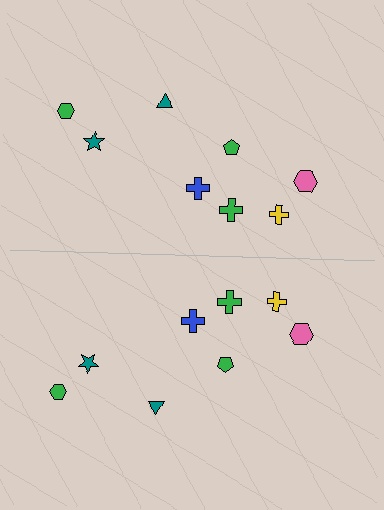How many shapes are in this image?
There are 16 shapes in this image.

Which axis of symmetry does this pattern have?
The pattern has a horizontal axis of symmetry running through the center of the image.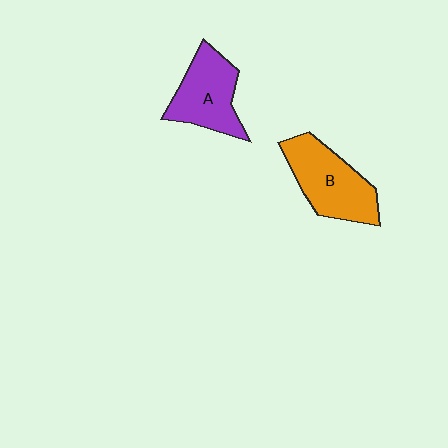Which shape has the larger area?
Shape B (orange).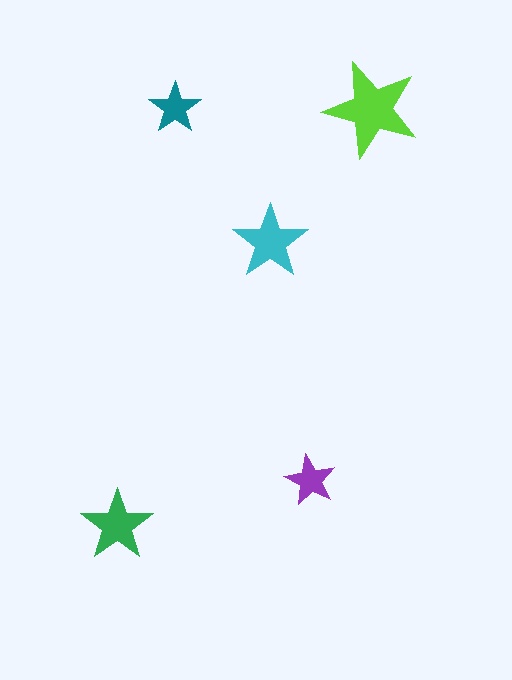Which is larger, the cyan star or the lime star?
The lime one.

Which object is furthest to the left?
The green star is leftmost.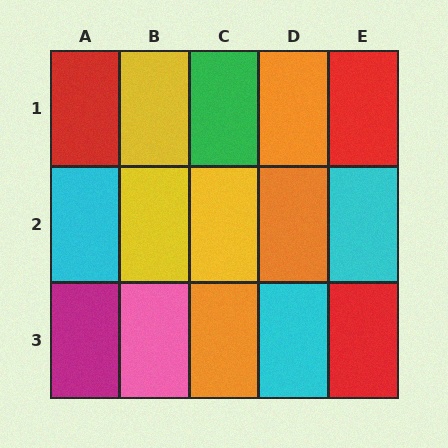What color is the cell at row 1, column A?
Red.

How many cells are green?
1 cell is green.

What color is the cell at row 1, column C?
Green.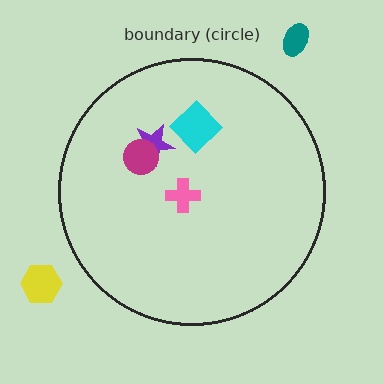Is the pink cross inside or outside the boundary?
Inside.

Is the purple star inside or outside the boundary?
Inside.